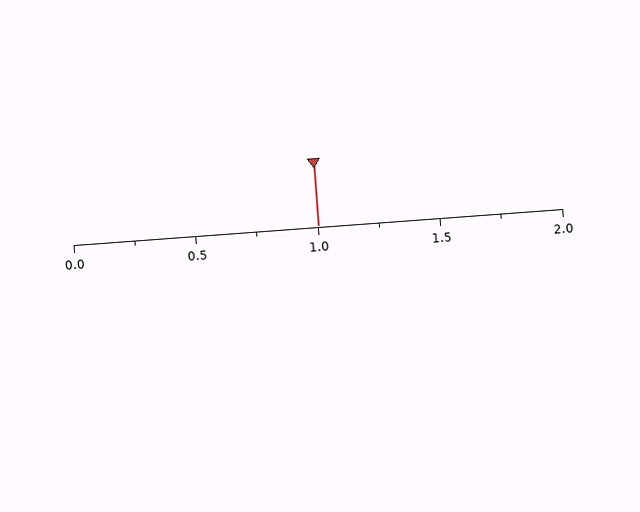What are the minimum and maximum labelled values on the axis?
The axis runs from 0.0 to 2.0.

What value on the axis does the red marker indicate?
The marker indicates approximately 1.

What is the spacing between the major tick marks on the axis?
The major ticks are spaced 0.5 apart.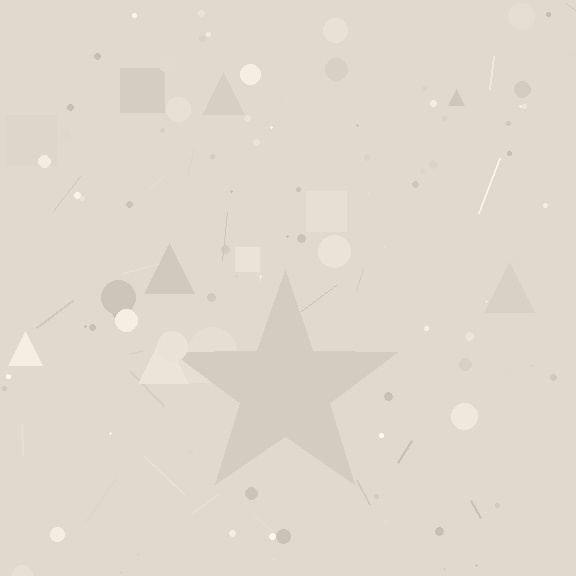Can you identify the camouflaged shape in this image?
The camouflaged shape is a star.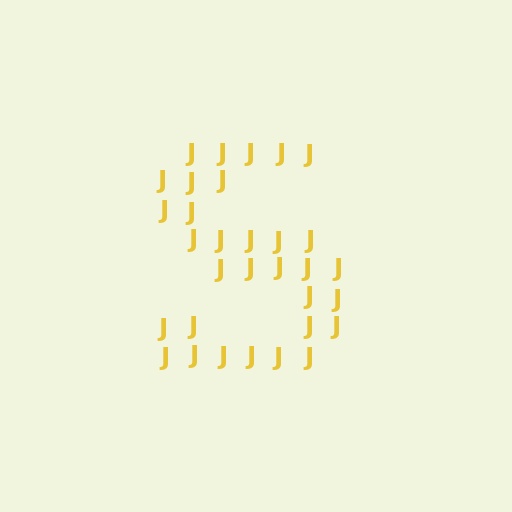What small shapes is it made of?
It is made of small letter J's.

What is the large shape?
The large shape is the letter S.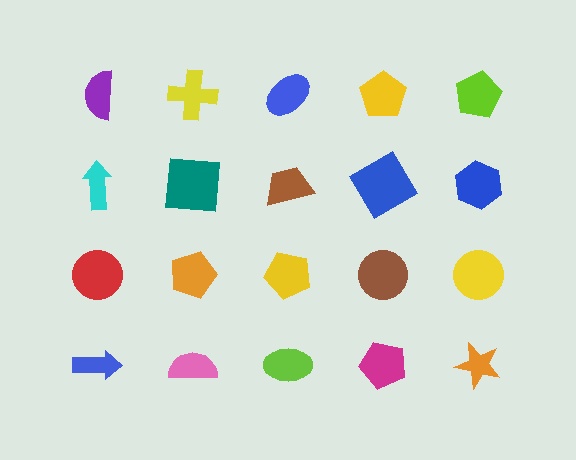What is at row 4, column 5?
An orange star.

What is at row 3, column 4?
A brown circle.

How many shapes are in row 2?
5 shapes.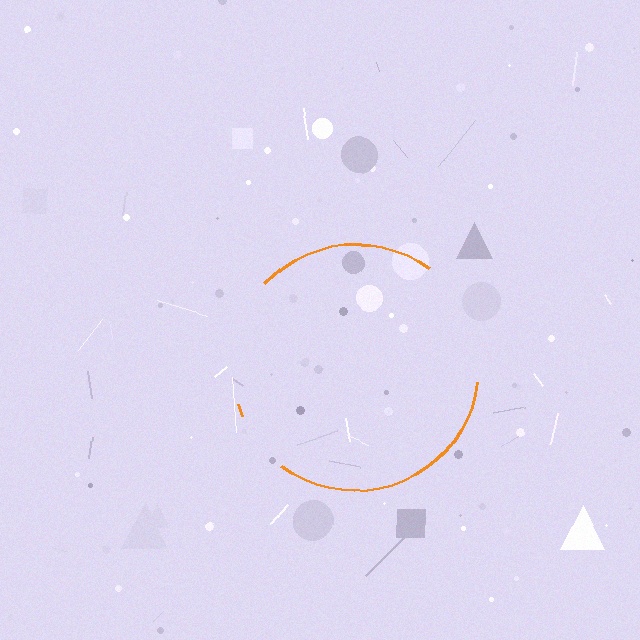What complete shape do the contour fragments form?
The contour fragments form a circle.